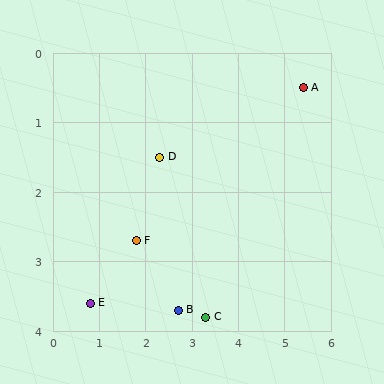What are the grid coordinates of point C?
Point C is at approximately (3.3, 3.8).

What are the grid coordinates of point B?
Point B is at approximately (2.7, 3.7).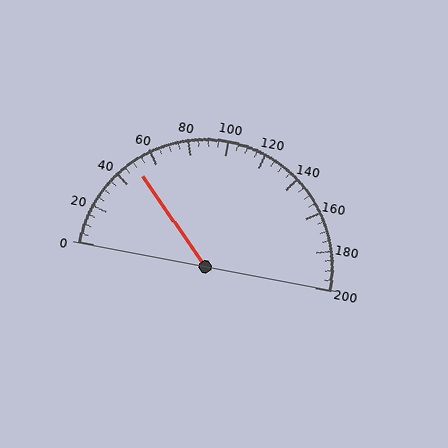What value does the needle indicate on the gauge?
The needle indicates approximately 50.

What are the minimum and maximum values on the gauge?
The gauge ranges from 0 to 200.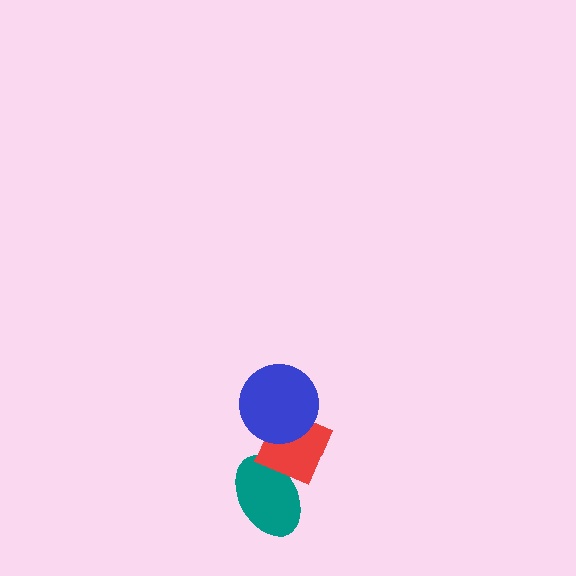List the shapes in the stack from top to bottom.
From top to bottom: the blue circle, the red diamond, the teal ellipse.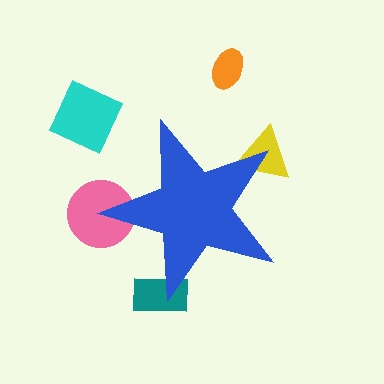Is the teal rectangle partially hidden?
Yes, the teal rectangle is partially hidden behind the blue star.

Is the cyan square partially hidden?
No, the cyan square is fully visible.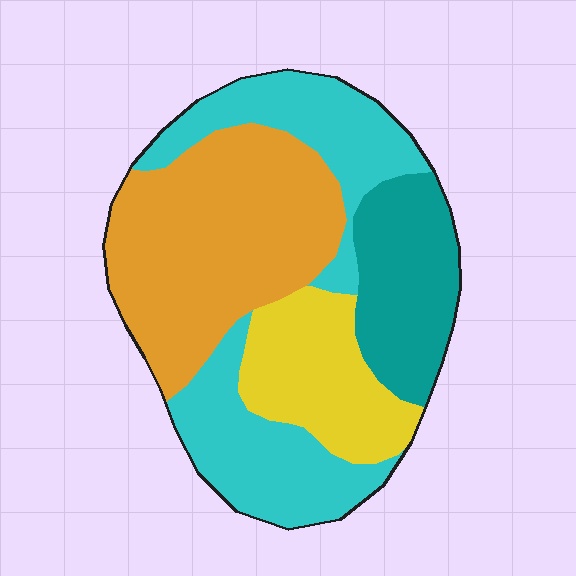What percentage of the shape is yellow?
Yellow covers 17% of the shape.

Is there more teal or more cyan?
Cyan.